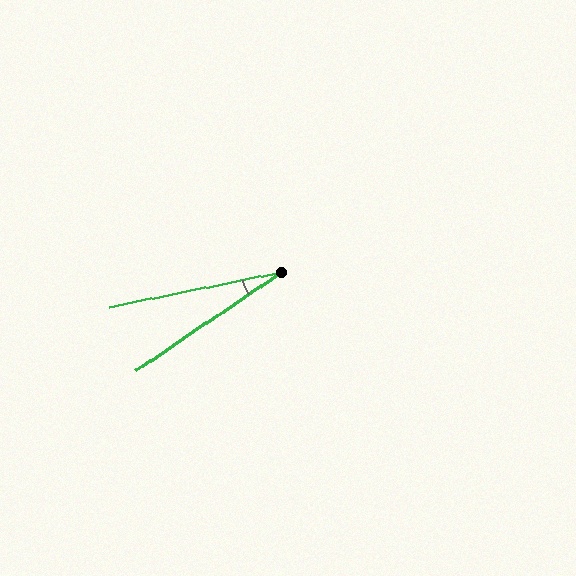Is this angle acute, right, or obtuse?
It is acute.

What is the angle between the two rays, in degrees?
Approximately 23 degrees.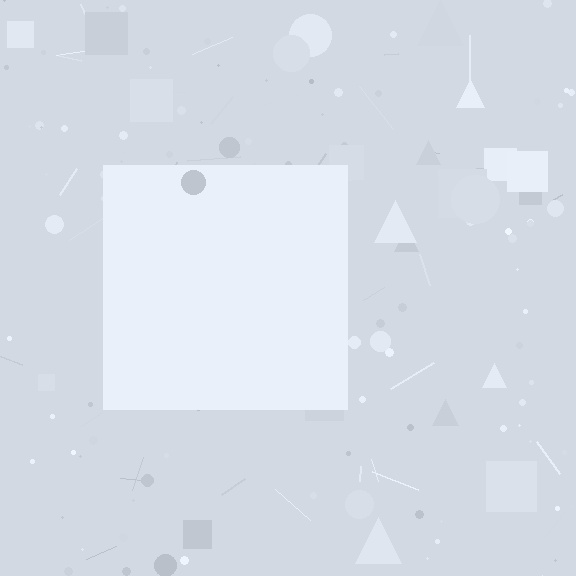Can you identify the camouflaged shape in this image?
The camouflaged shape is a square.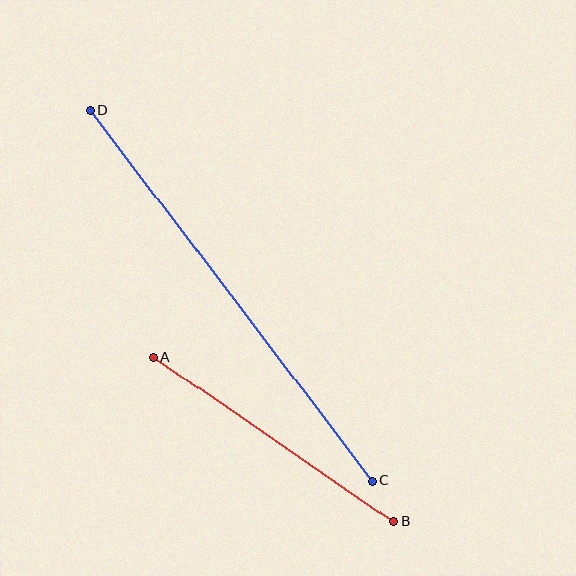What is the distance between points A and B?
The distance is approximately 292 pixels.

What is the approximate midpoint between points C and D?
The midpoint is at approximately (231, 295) pixels.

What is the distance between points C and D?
The distance is approximately 466 pixels.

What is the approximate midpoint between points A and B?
The midpoint is at approximately (274, 439) pixels.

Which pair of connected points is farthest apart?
Points C and D are farthest apart.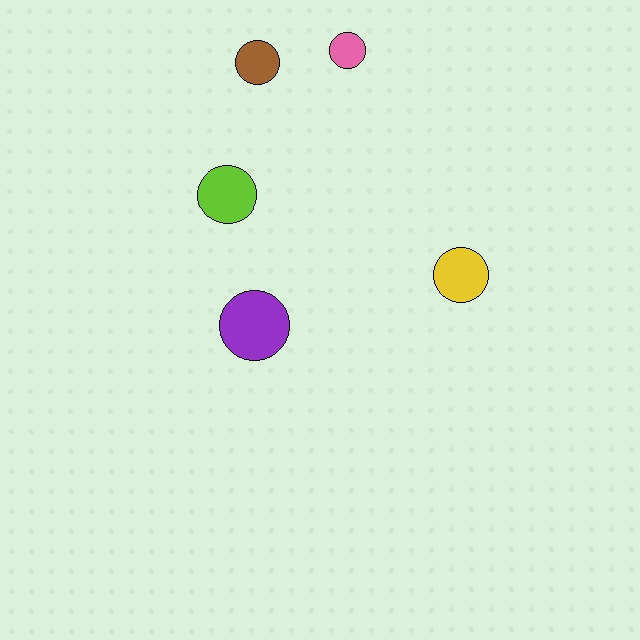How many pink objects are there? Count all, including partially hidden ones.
There is 1 pink object.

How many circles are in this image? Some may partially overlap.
There are 5 circles.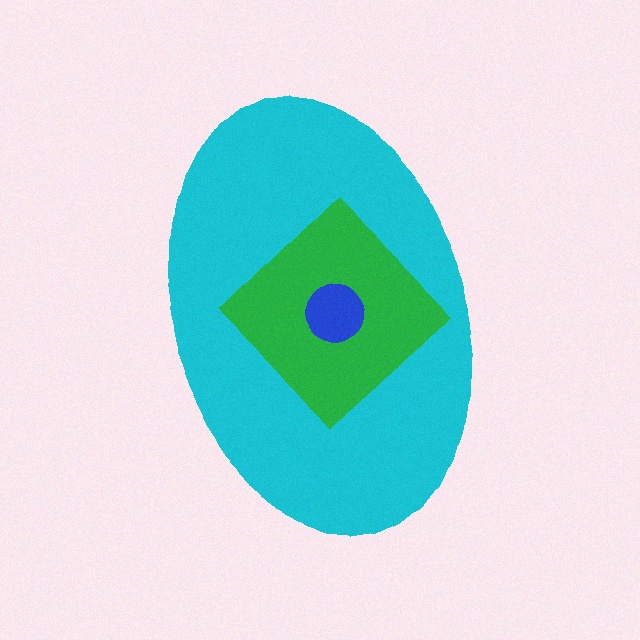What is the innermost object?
The blue circle.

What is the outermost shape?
The cyan ellipse.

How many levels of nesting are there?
3.